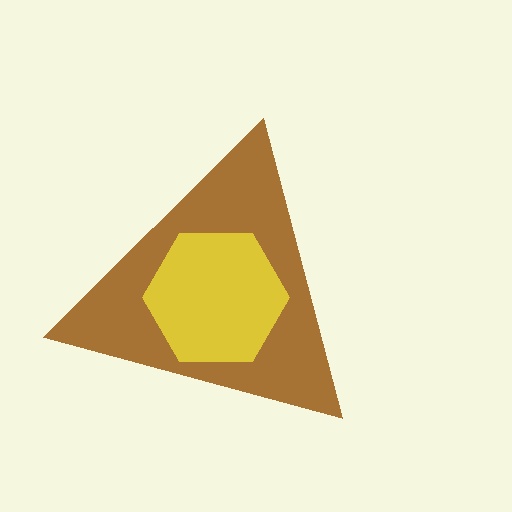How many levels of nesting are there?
2.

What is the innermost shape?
The yellow hexagon.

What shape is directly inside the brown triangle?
The yellow hexagon.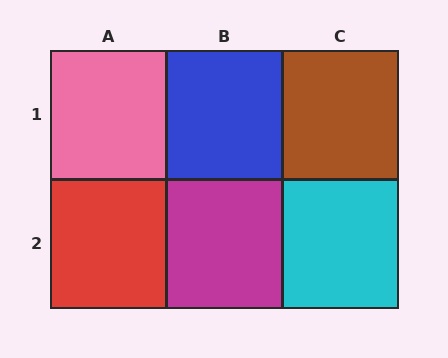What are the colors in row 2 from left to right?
Red, magenta, cyan.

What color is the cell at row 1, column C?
Brown.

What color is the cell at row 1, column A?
Pink.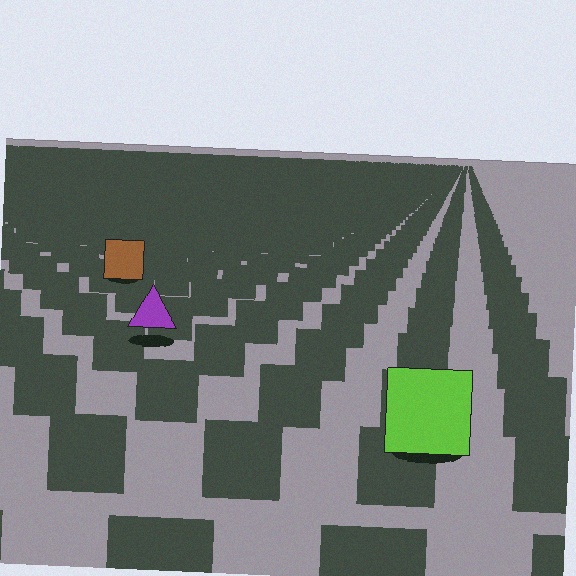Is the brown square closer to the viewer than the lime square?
No. The lime square is closer — you can tell from the texture gradient: the ground texture is coarser near it.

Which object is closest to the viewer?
The lime square is closest. The texture marks near it are larger and more spread out.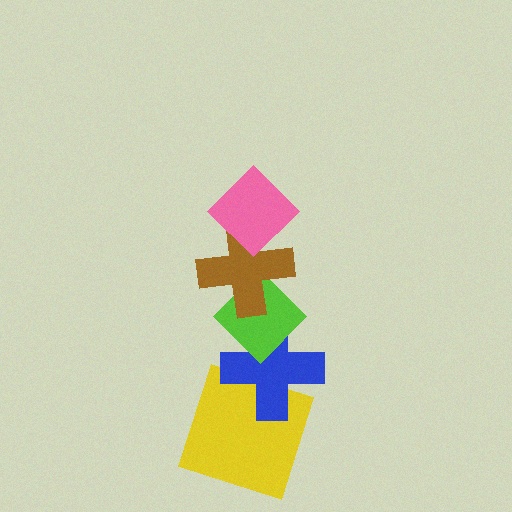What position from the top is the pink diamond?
The pink diamond is 1st from the top.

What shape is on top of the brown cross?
The pink diamond is on top of the brown cross.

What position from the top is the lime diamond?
The lime diamond is 3rd from the top.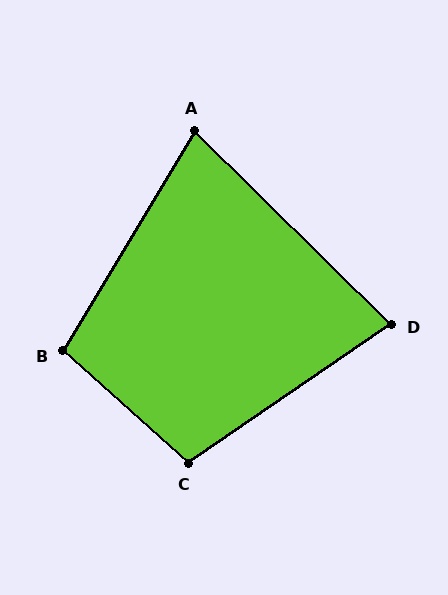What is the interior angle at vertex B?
Approximately 101 degrees (obtuse).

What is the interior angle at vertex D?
Approximately 79 degrees (acute).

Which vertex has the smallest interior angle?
A, at approximately 76 degrees.